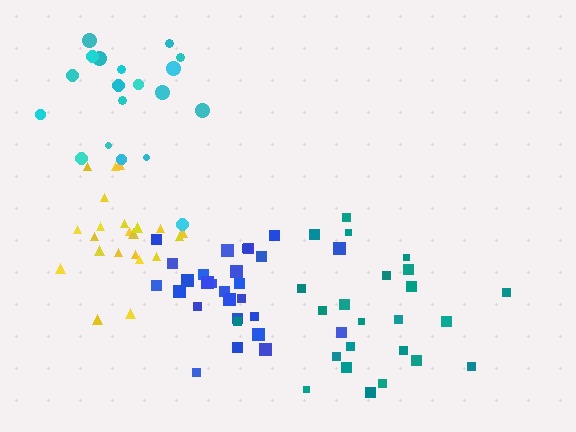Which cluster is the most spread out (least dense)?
Teal.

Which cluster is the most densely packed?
Blue.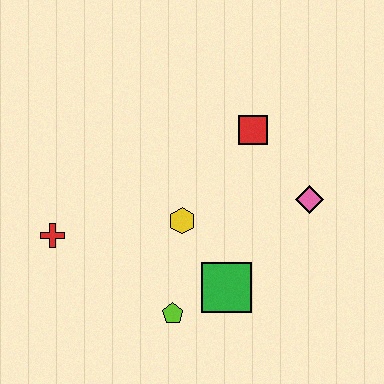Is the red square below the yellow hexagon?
No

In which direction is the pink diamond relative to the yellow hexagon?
The pink diamond is to the right of the yellow hexagon.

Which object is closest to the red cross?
The yellow hexagon is closest to the red cross.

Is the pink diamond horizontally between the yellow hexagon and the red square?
No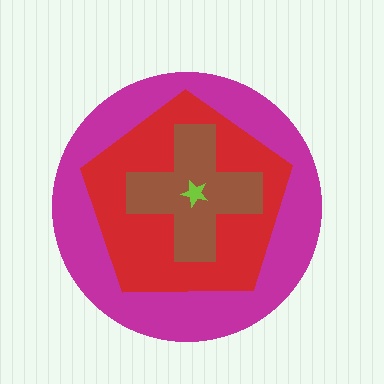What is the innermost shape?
The lime star.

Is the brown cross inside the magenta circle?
Yes.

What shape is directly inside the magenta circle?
The red pentagon.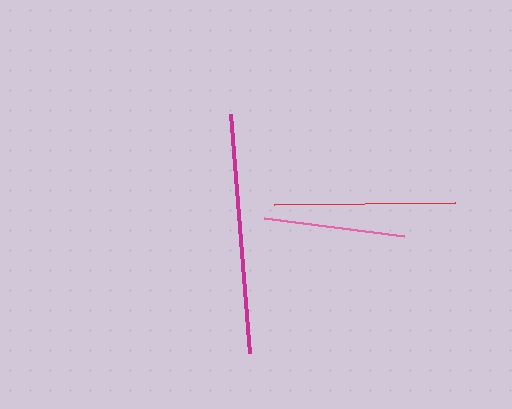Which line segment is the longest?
The magenta line is the longest at approximately 240 pixels.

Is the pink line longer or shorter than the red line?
The red line is longer than the pink line.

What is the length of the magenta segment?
The magenta segment is approximately 240 pixels long.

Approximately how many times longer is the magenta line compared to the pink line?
The magenta line is approximately 1.7 times the length of the pink line.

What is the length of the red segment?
The red segment is approximately 181 pixels long.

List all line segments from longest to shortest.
From longest to shortest: magenta, red, pink.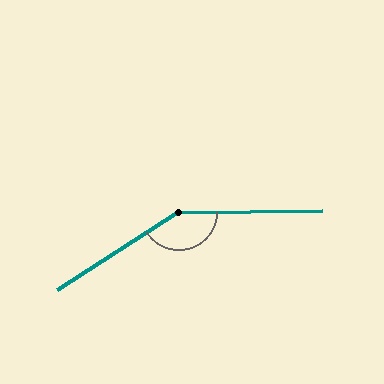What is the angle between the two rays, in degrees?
Approximately 148 degrees.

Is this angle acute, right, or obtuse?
It is obtuse.